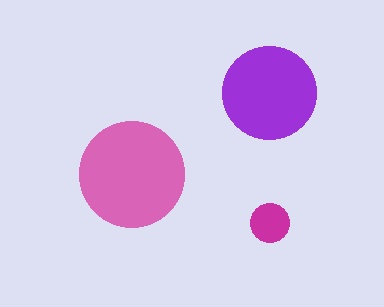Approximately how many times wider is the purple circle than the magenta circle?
About 2.5 times wider.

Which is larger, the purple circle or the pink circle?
The pink one.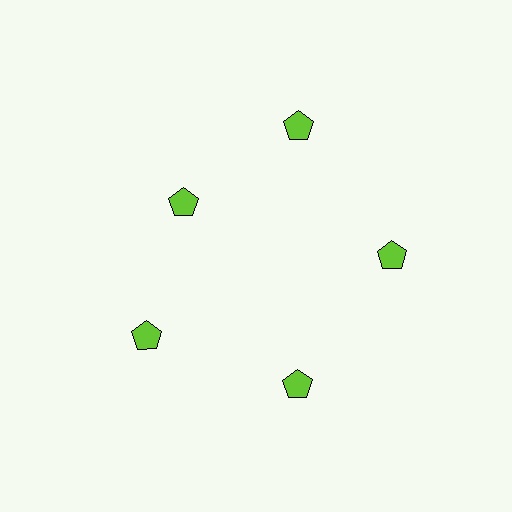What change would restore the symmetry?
The symmetry would be restored by moving it outward, back onto the ring so that all 5 pentagons sit at equal angles and equal distance from the center.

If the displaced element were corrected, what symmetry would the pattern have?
It would have 5-fold rotational symmetry — the pattern would map onto itself every 72 degrees.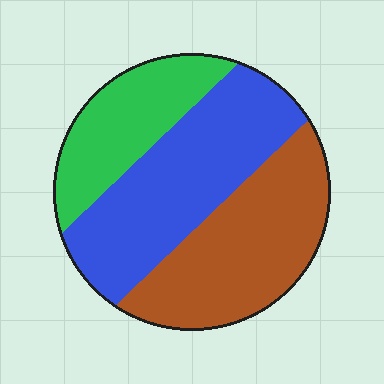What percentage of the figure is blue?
Blue covers around 40% of the figure.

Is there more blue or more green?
Blue.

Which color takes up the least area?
Green, at roughly 25%.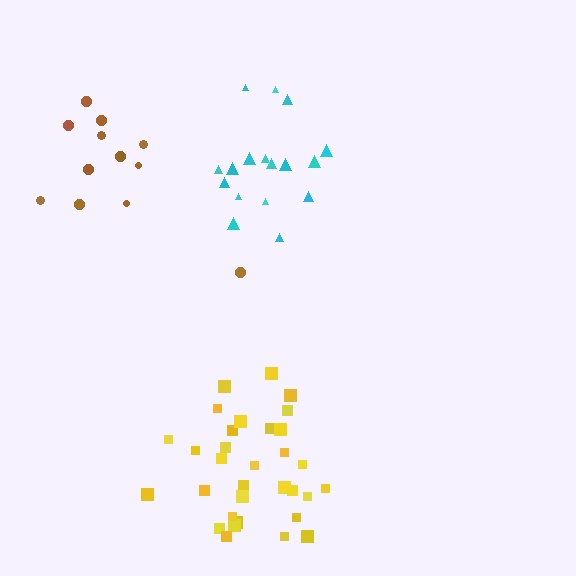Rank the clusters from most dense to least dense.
yellow, cyan, brown.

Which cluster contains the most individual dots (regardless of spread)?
Yellow (32).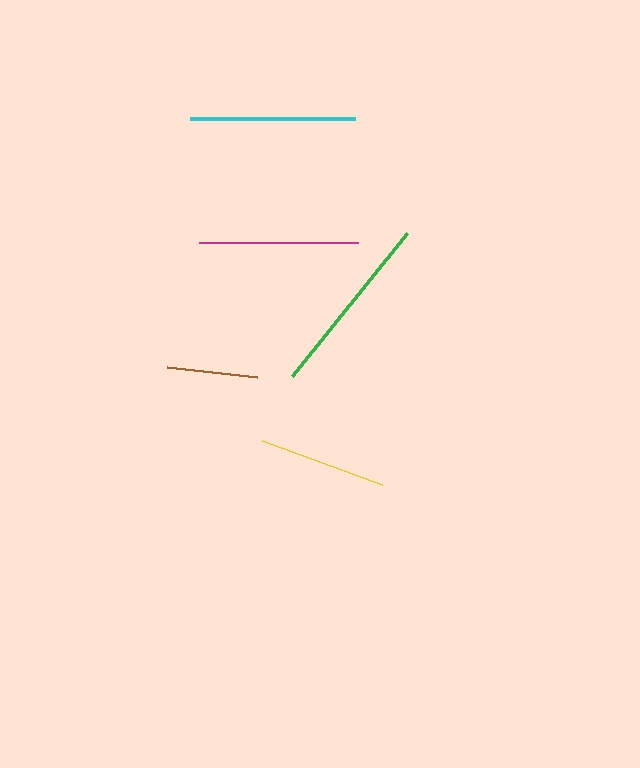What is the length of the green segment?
The green segment is approximately 184 pixels long.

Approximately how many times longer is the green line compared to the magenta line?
The green line is approximately 1.2 times the length of the magenta line.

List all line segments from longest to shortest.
From longest to shortest: green, cyan, magenta, yellow, brown.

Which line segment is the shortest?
The brown line is the shortest at approximately 90 pixels.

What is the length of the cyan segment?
The cyan segment is approximately 166 pixels long.